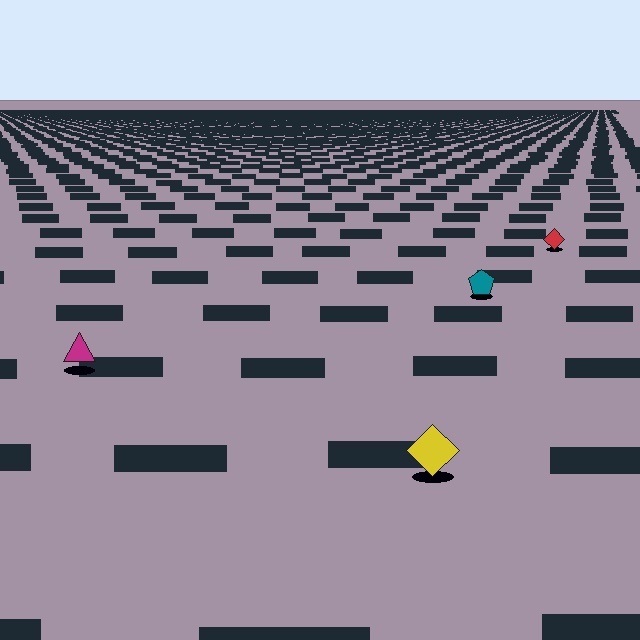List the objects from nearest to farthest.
From nearest to farthest: the yellow diamond, the magenta triangle, the teal pentagon, the red diamond.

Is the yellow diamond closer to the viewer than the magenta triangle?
Yes. The yellow diamond is closer — you can tell from the texture gradient: the ground texture is coarser near it.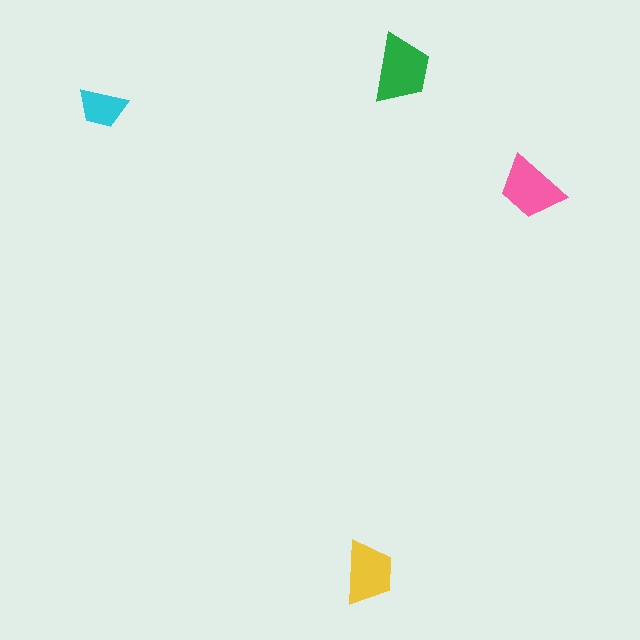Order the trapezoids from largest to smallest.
the green one, the pink one, the yellow one, the cyan one.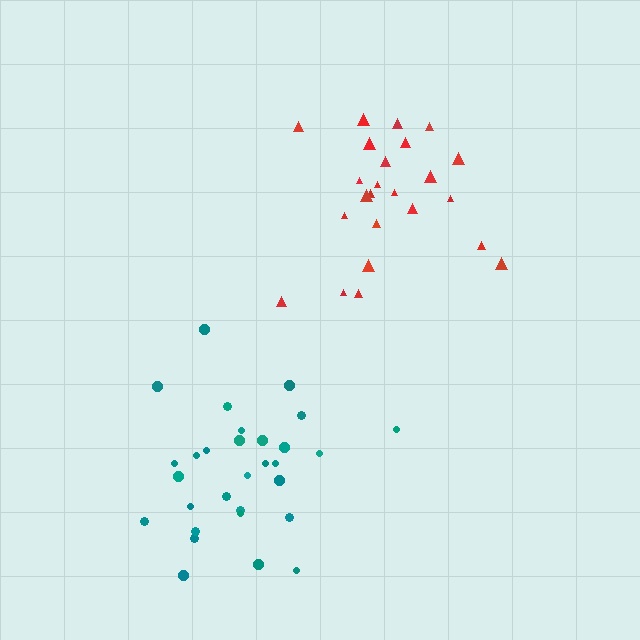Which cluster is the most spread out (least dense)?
Teal.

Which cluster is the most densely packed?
Red.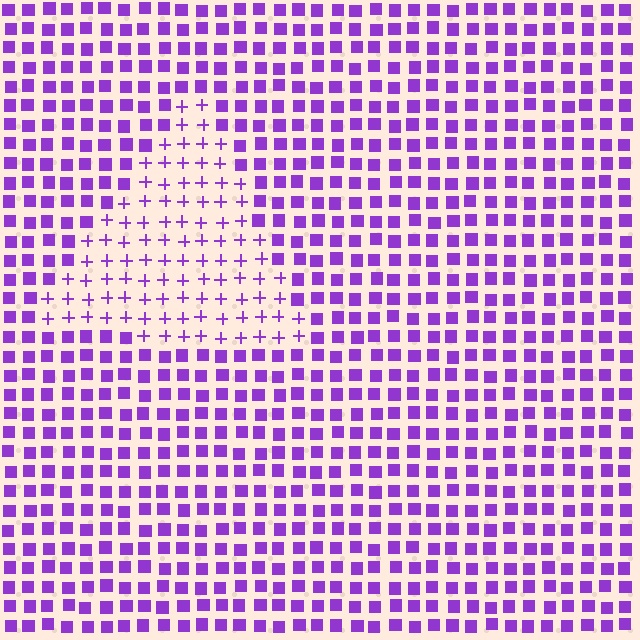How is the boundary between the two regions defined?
The boundary is defined by a change in element shape: plus signs inside vs. squares outside. All elements share the same color and spacing.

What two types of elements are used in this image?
The image uses plus signs inside the triangle region and squares outside it.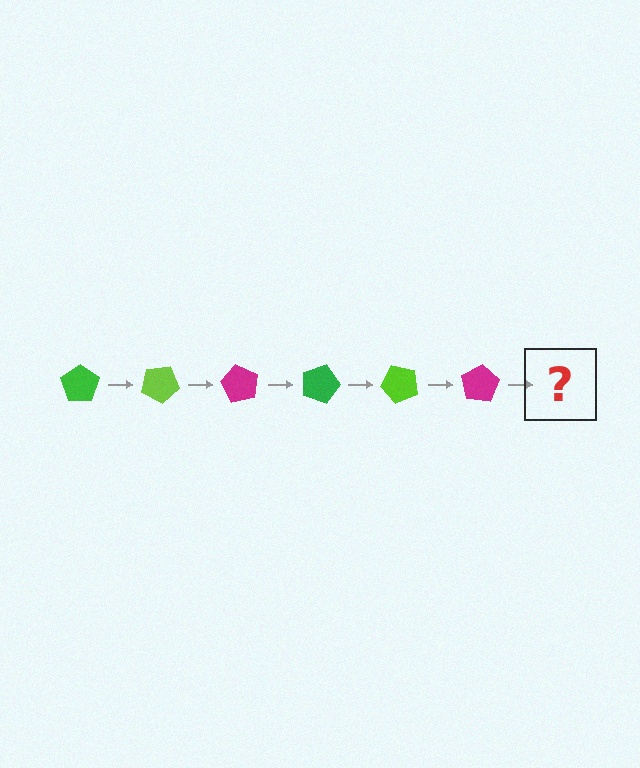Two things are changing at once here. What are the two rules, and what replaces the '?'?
The two rules are that it rotates 30 degrees each step and the color cycles through green, lime, and magenta. The '?' should be a green pentagon, rotated 180 degrees from the start.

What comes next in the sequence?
The next element should be a green pentagon, rotated 180 degrees from the start.